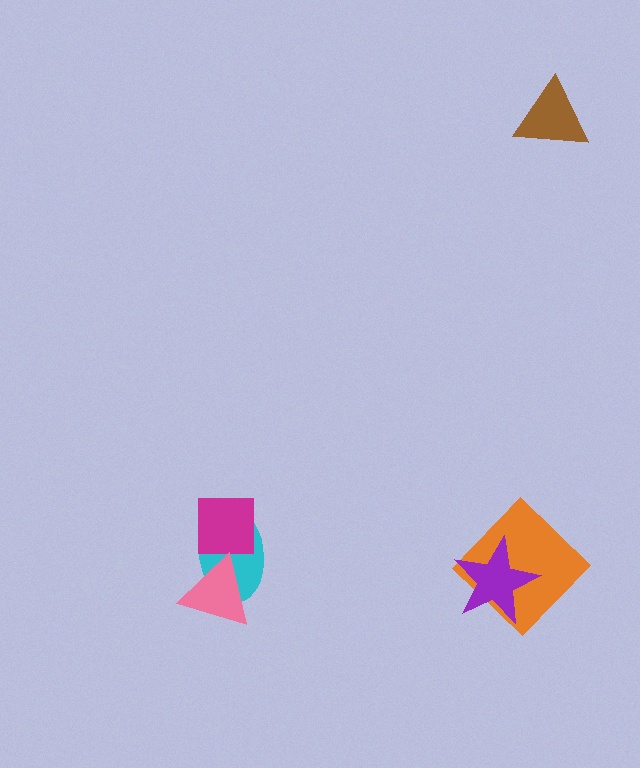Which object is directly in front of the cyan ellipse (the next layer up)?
The magenta square is directly in front of the cyan ellipse.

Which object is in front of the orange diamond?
The purple star is in front of the orange diamond.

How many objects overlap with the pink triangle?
1 object overlaps with the pink triangle.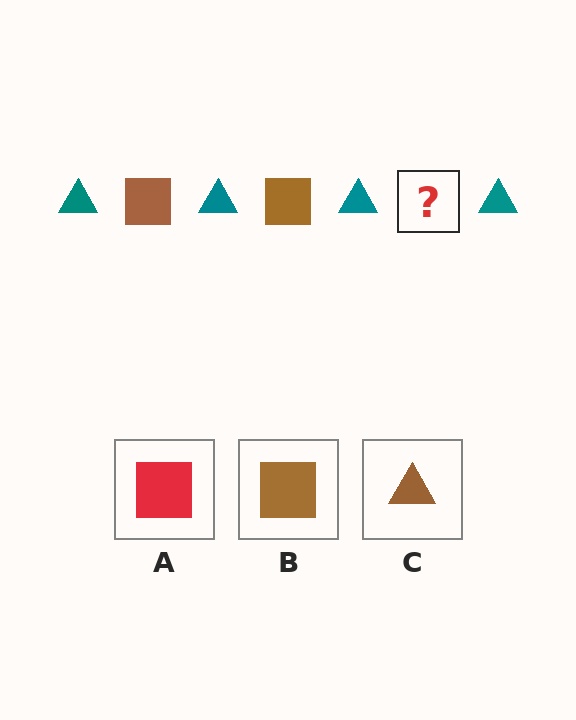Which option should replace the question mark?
Option B.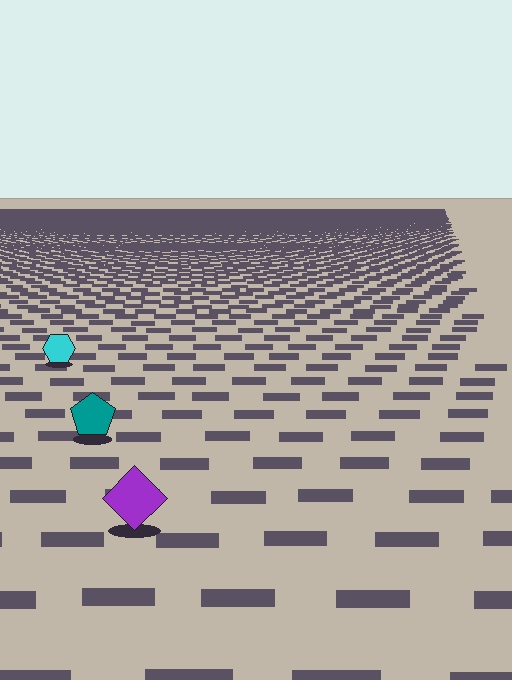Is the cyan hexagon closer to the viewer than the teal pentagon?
No. The teal pentagon is closer — you can tell from the texture gradient: the ground texture is coarser near it.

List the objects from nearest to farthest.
From nearest to farthest: the purple diamond, the teal pentagon, the cyan hexagon.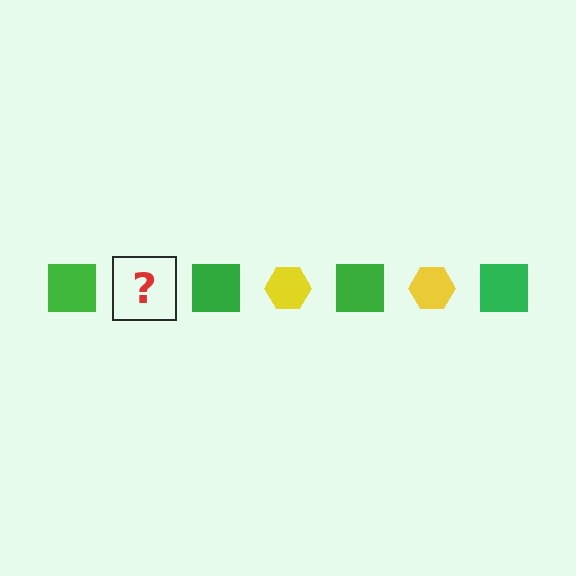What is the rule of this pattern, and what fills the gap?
The rule is that the pattern alternates between green square and yellow hexagon. The gap should be filled with a yellow hexagon.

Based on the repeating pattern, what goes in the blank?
The blank should be a yellow hexagon.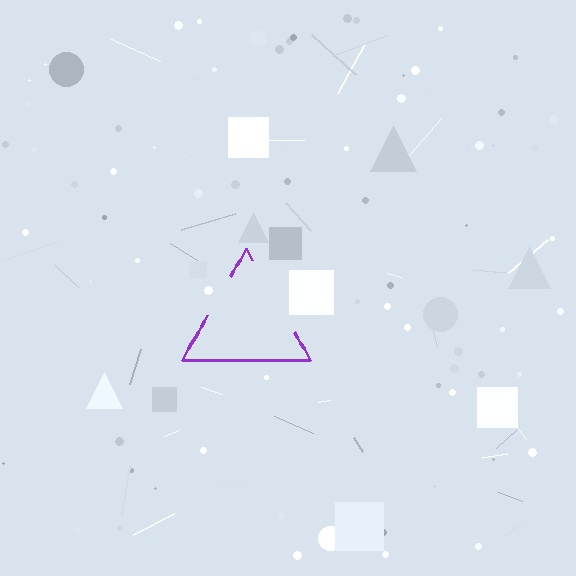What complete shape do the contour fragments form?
The contour fragments form a triangle.